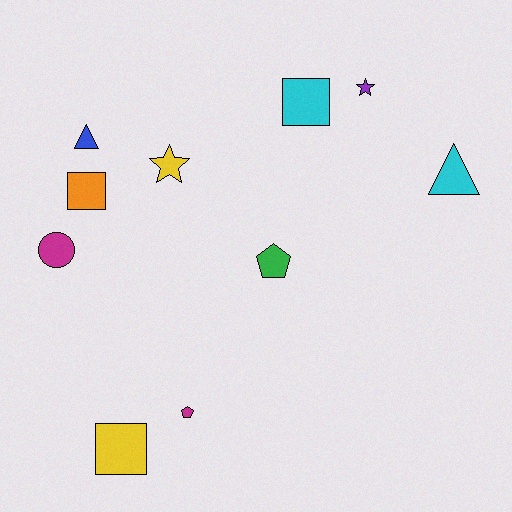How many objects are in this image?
There are 10 objects.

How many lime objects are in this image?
There are no lime objects.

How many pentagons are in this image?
There are 2 pentagons.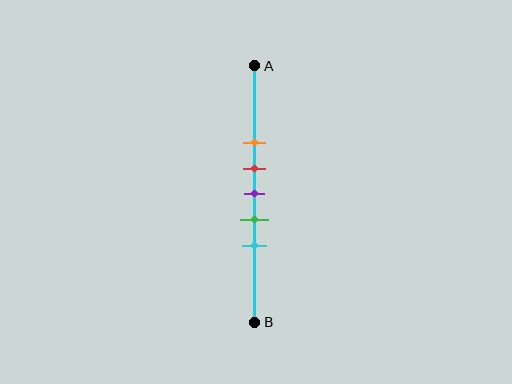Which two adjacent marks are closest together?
The red and purple marks are the closest adjacent pair.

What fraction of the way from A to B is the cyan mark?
The cyan mark is approximately 70% (0.7) of the way from A to B.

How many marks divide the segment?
There are 5 marks dividing the segment.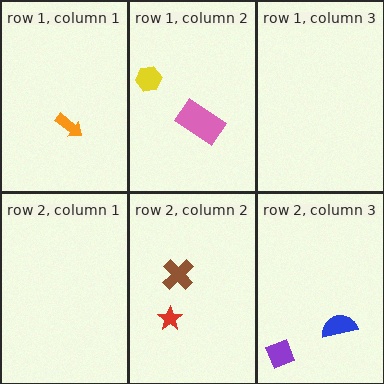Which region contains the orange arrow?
The row 1, column 1 region.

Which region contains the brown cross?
The row 2, column 2 region.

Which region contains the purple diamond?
The row 2, column 3 region.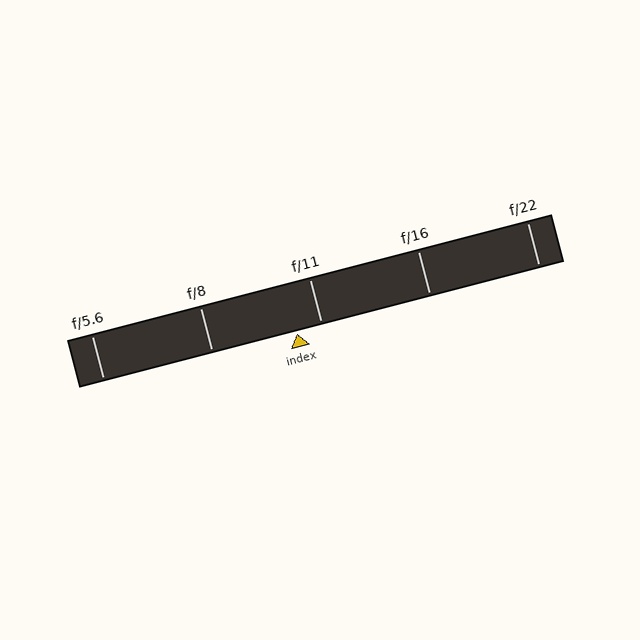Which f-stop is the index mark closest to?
The index mark is closest to f/11.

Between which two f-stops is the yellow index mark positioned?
The index mark is between f/8 and f/11.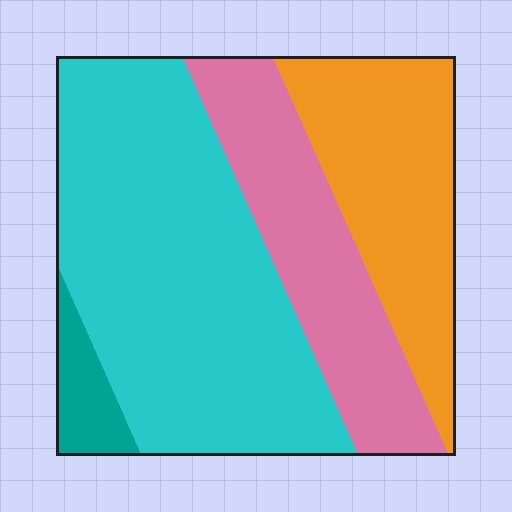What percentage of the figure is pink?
Pink covers around 25% of the figure.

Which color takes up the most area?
Cyan, at roughly 50%.